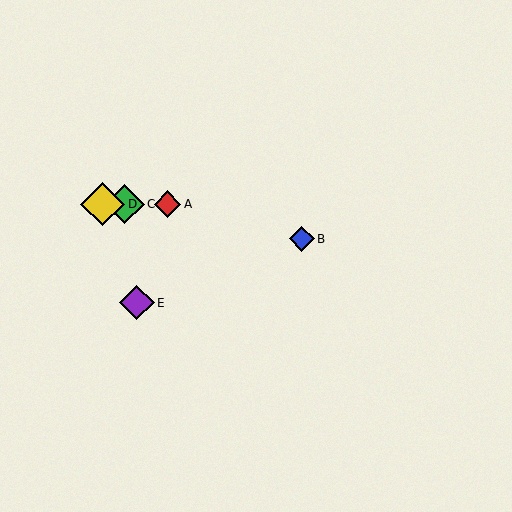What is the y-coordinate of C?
Object C is at y≈204.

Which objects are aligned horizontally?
Objects A, C, D are aligned horizontally.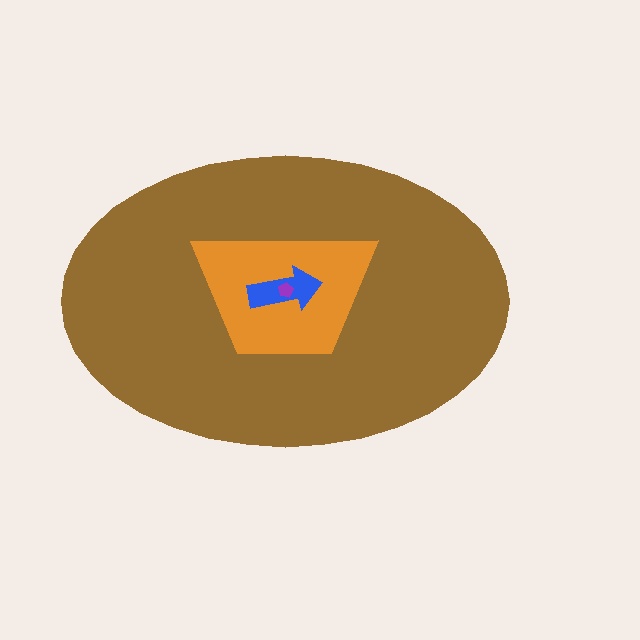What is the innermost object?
The purple pentagon.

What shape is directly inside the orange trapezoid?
The blue arrow.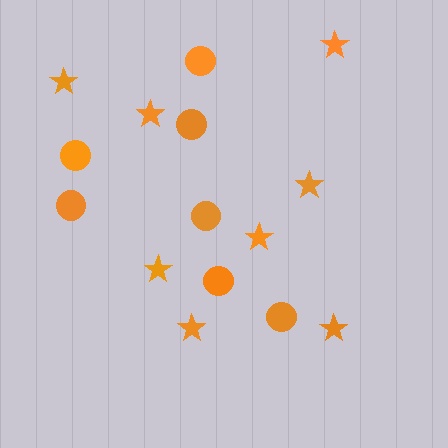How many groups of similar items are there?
There are 2 groups: one group of stars (8) and one group of circles (7).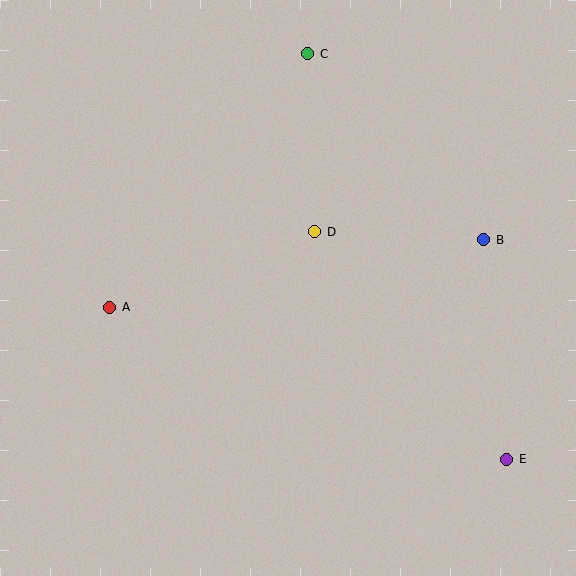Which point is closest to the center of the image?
Point D at (315, 232) is closest to the center.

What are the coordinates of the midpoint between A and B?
The midpoint between A and B is at (297, 274).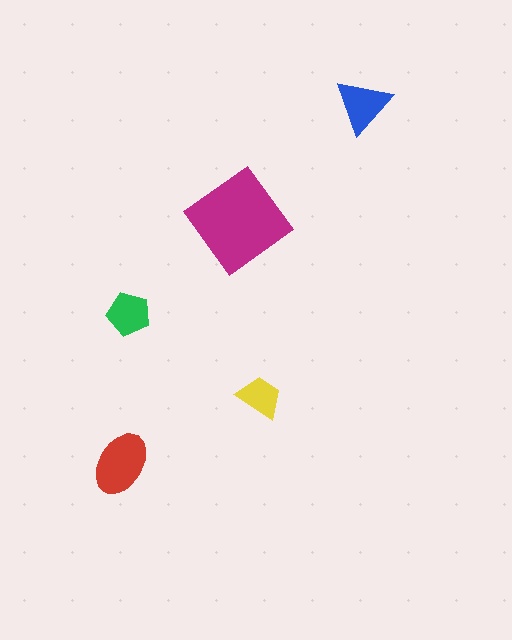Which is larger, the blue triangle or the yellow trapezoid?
The blue triangle.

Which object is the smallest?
The yellow trapezoid.